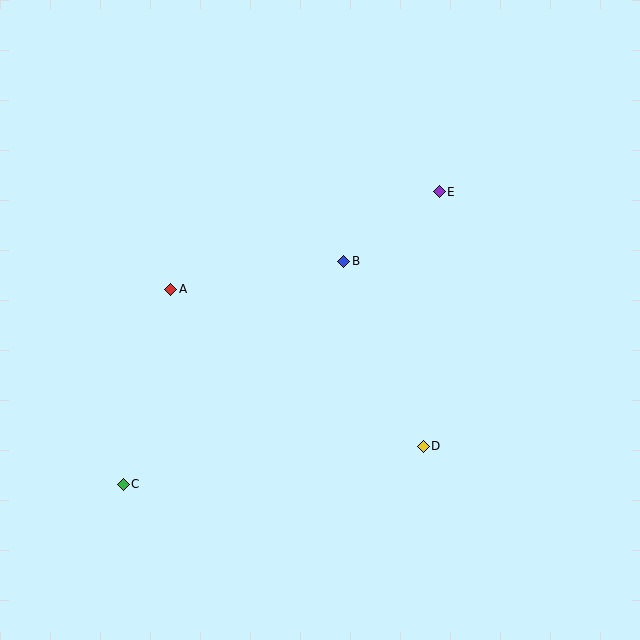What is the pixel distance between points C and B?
The distance between C and B is 314 pixels.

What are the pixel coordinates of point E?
Point E is at (439, 192).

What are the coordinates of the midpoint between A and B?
The midpoint between A and B is at (257, 275).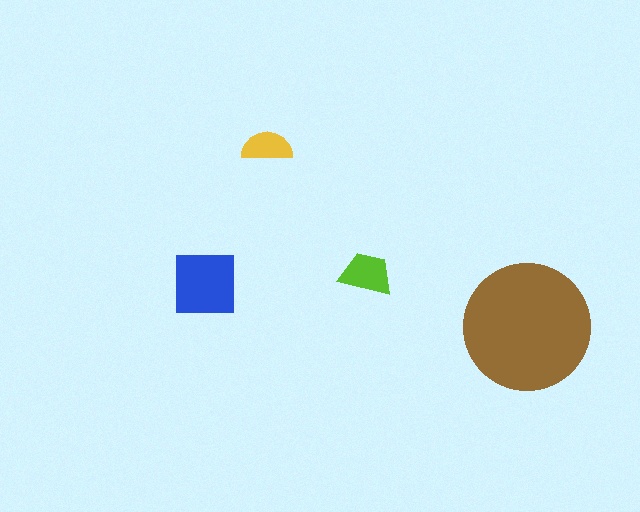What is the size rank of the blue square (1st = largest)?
2nd.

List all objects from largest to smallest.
The brown circle, the blue square, the lime trapezoid, the yellow semicircle.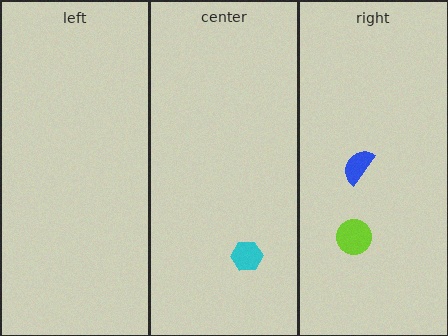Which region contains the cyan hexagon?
The center region.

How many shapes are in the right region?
2.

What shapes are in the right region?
The lime circle, the blue semicircle.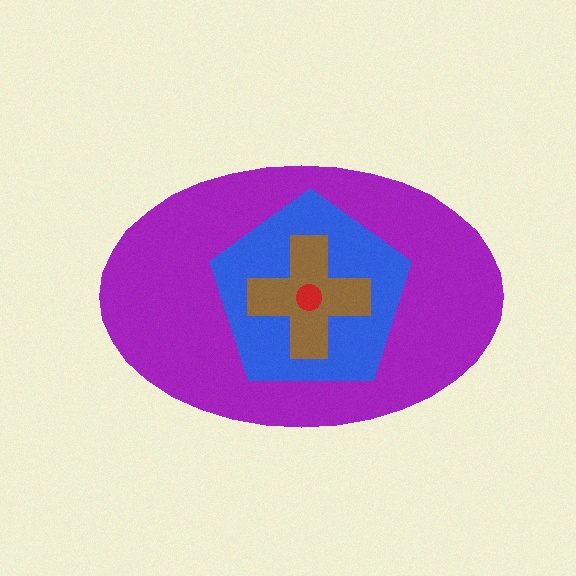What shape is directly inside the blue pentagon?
The brown cross.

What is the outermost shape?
The purple ellipse.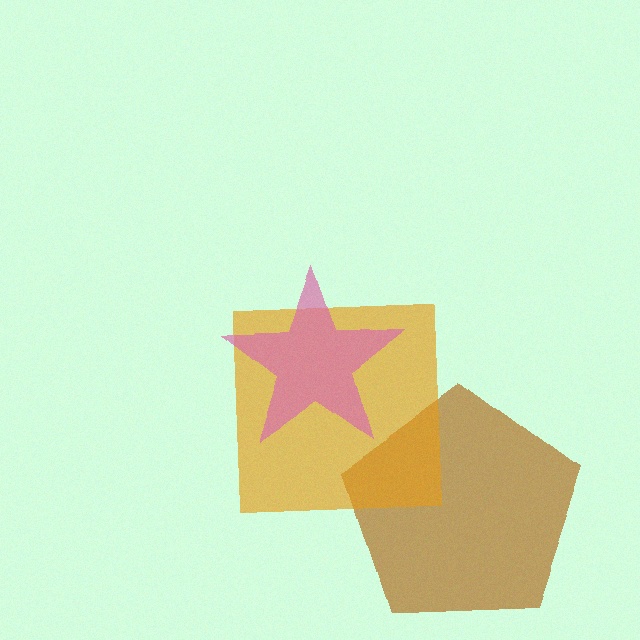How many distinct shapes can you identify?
There are 3 distinct shapes: a brown pentagon, an orange square, a pink star.